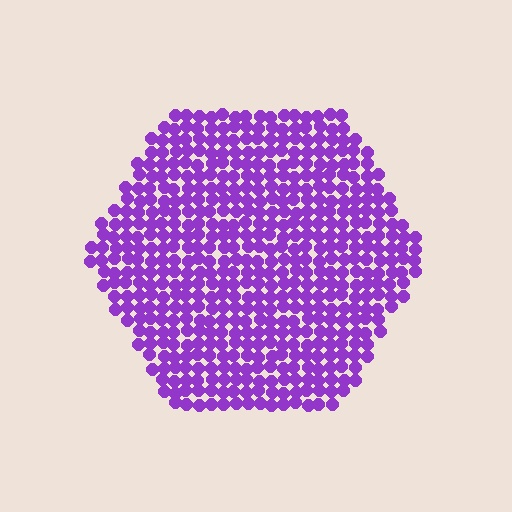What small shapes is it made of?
It is made of small circles.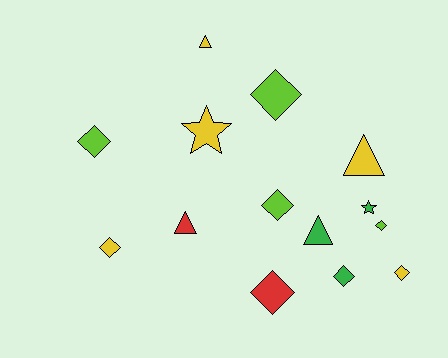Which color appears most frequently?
Yellow, with 5 objects.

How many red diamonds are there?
There is 1 red diamond.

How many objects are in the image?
There are 14 objects.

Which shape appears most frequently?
Diamond, with 8 objects.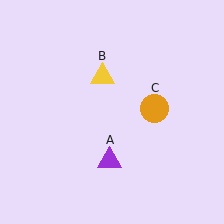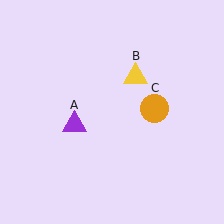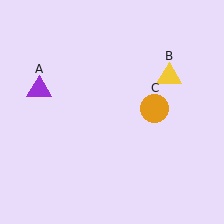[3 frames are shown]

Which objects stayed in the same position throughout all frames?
Orange circle (object C) remained stationary.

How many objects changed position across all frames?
2 objects changed position: purple triangle (object A), yellow triangle (object B).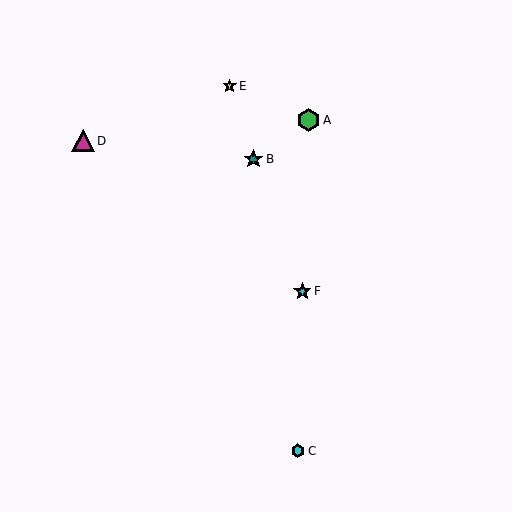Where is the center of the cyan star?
The center of the cyan star is at (302, 291).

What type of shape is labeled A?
Shape A is a green hexagon.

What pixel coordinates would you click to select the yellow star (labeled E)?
Click at (230, 86) to select the yellow star E.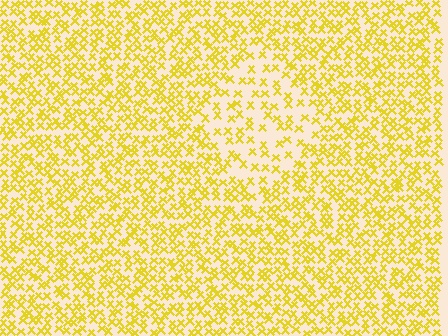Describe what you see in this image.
The image contains small yellow elements arranged at two different densities. A diamond-shaped region is visible where the elements are less densely packed than the surrounding area.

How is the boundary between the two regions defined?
The boundary is defined by a change in element density (approximately 2.0x ratio). All elements are the same color, size, and shape.